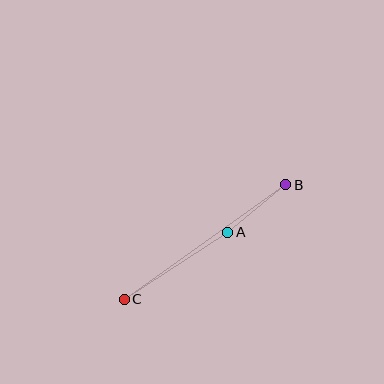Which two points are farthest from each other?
Points B and C are farthest from each other.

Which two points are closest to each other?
Points A and B are closest to each other.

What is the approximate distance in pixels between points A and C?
The distance between A and C is approximately 123 pixels.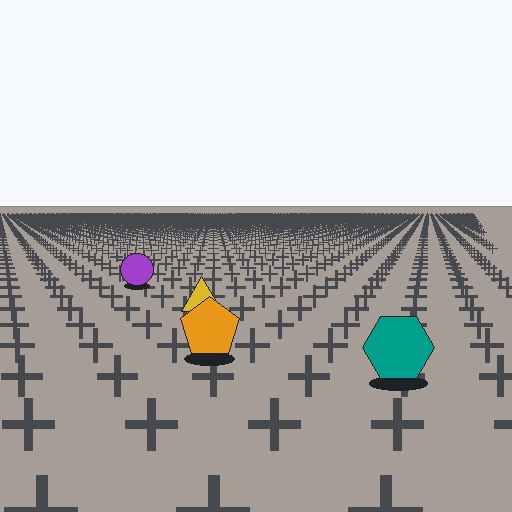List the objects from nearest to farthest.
From nearest to farthest: the teal hexagon, the orange pentagon, the yellow triangle, the purple circle.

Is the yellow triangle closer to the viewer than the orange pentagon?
No. The orange pentagon is closer — you can tell from the texture gradient: the ground texture is coarser near it.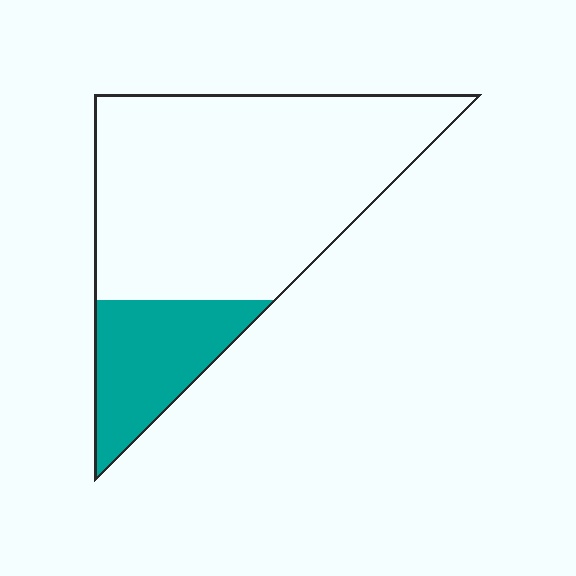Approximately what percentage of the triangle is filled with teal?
Approximately 20%.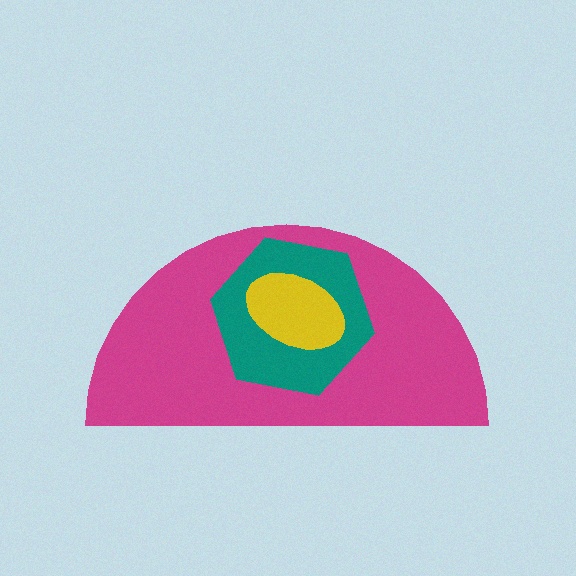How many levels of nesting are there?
3.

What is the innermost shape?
The yellow ellipse.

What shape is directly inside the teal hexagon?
The yellow ellipse.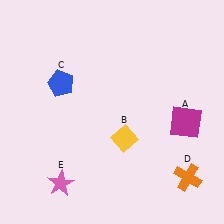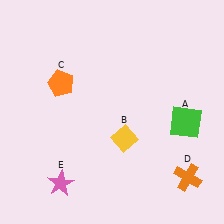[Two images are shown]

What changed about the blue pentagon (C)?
In Image 1, C is blue. In Image 2, it changed to orange.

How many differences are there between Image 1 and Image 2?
There are 2 differences between the two images.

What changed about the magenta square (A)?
In Image 1, A is magenta. In Image 2, it changed to green.